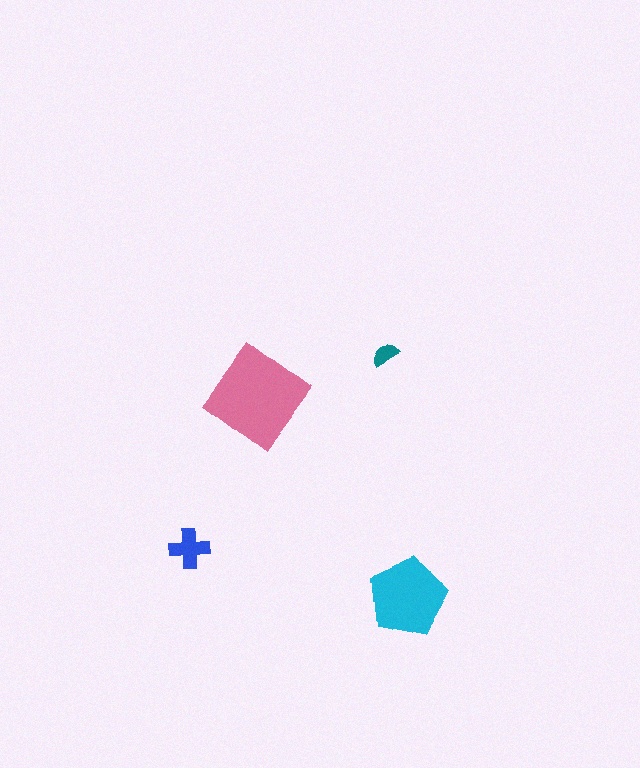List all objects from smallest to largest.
The teal semicircle, the blue cross, the cyan pentagon, the pink diamond.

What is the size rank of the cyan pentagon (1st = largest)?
2nd.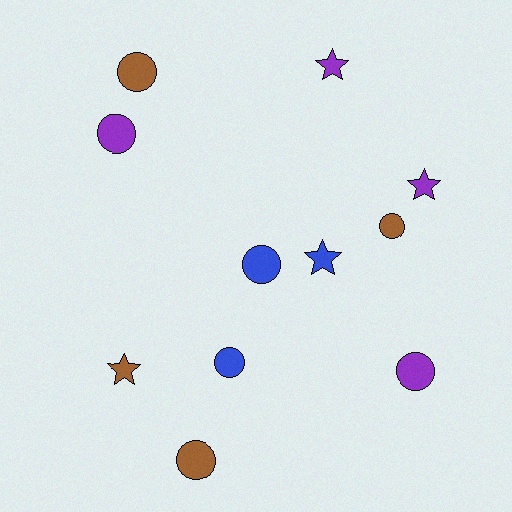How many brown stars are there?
There is 1 brown star.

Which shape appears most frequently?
Circle, with 7 objects.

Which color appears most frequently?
Purple, with 4 objects.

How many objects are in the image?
There are 11 objects.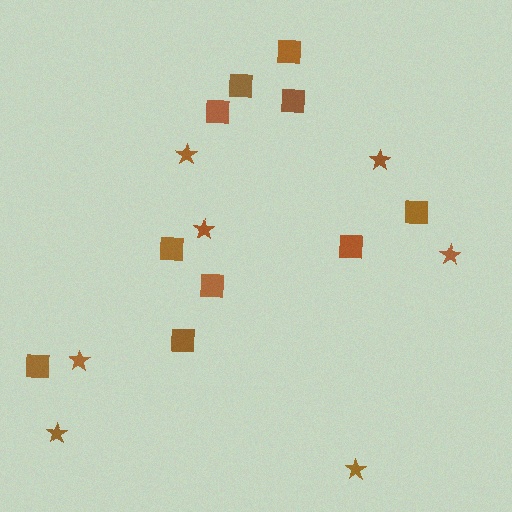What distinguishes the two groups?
There are 2 groups: one group of squares (10) and one group of stars (7).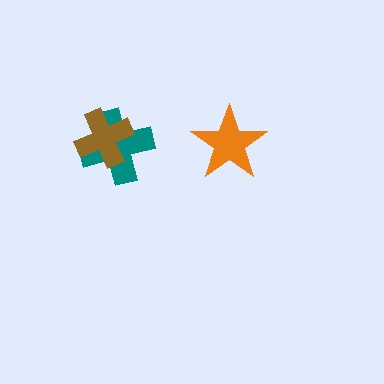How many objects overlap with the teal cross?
1 object overlaps with the teal cross.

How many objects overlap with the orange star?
0 objects overlap with the orange star.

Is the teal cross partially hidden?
Yes, it is partially covered by another shape.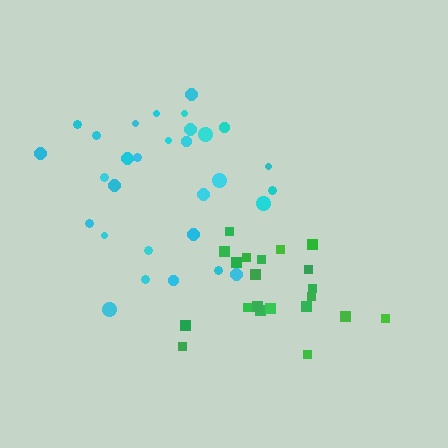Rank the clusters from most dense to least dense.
green, cyan.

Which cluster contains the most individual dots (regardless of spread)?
Cyan (30).